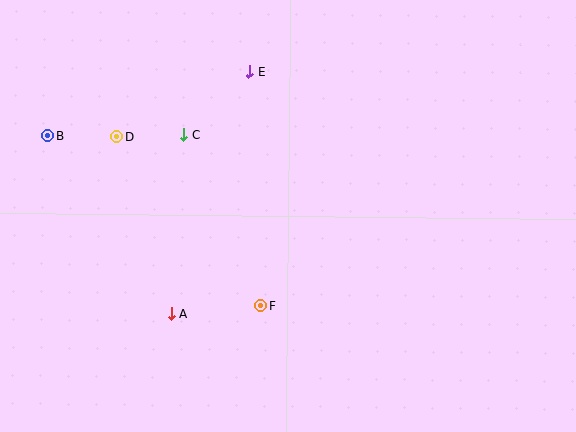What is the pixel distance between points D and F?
The distance between D and F is 222 pixels.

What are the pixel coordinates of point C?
Point C is at (184, 134).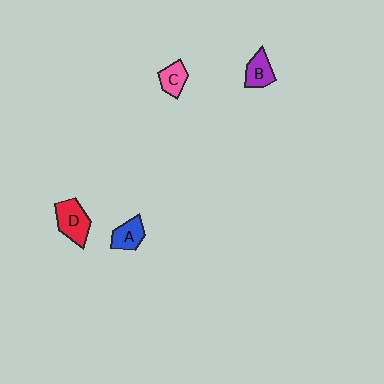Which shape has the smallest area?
Shape C (pink).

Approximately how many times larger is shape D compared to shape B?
Approximately 1.4 times.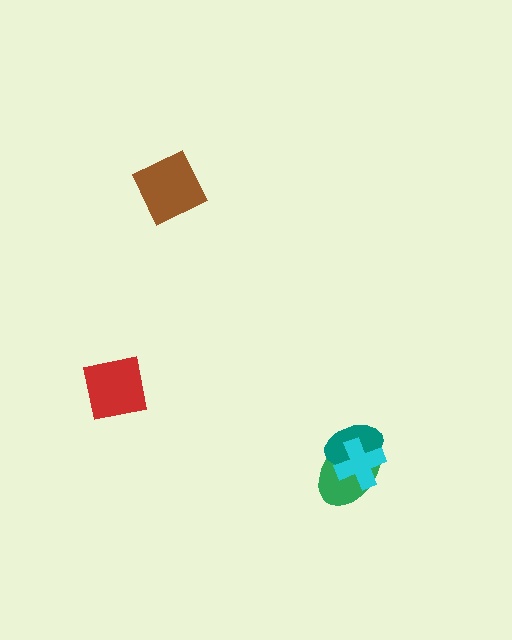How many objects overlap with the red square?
0 objects overlap with the red square.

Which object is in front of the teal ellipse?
The cyan cross is in front of the teal ellipse.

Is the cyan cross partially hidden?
No, no other shape covers it.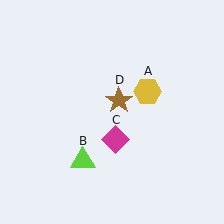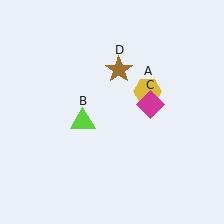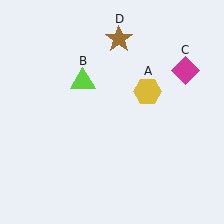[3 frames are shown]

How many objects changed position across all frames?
3 objects changed position: lime triangle (object B), magenta diamond (object C), brown star (object D).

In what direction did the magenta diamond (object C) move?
The magenta diamond (object C) moved up and to the right.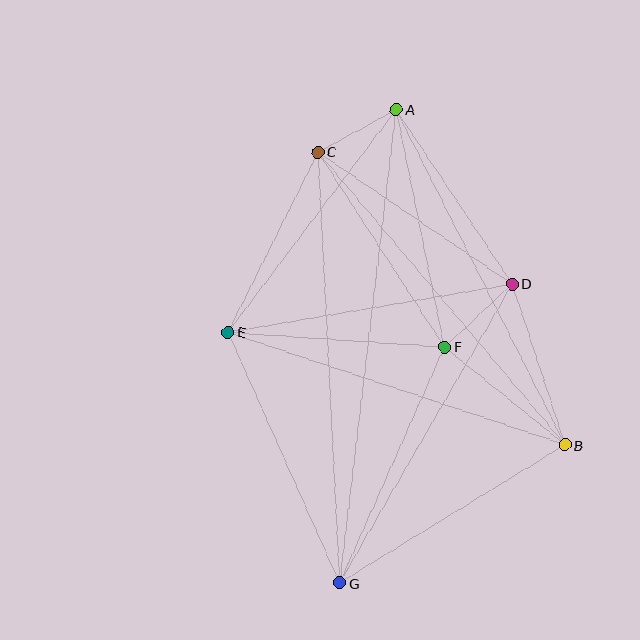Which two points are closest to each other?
Points A and C are closest to each other.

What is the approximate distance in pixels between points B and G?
The distance between B and G is approximately 264 pixels.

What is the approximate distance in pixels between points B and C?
The distance between B and C is approximately 383 pixels.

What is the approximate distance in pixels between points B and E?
The distance between B and E is approximately 355 pixels.